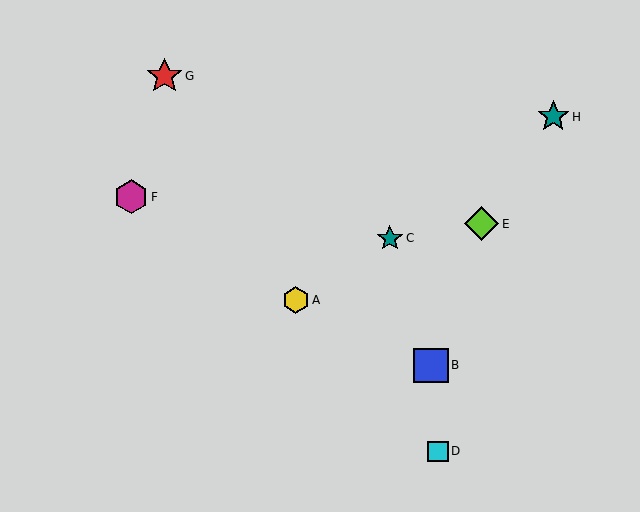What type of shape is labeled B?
Shape B is a blue square.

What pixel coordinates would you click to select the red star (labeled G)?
Click at (164, 76) to select the red star G.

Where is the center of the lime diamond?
The center of the lime diamond is at (482, 224).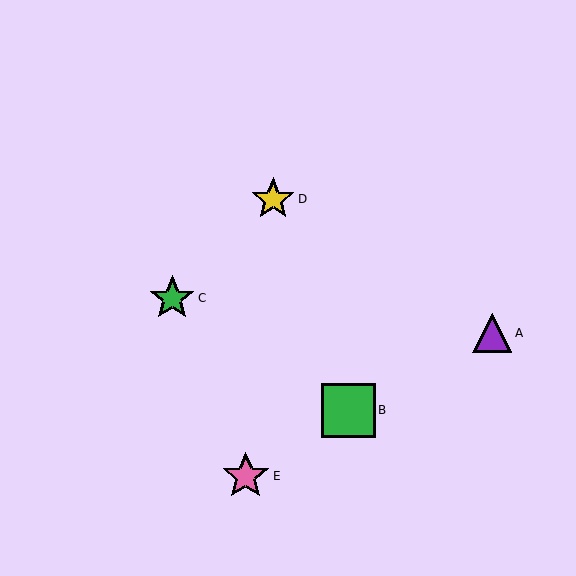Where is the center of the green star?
The center of the green star is at (172, 298).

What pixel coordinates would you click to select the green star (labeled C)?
Click at (172, 298) to select the green star C.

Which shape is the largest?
The green square (labeled B) is the largest.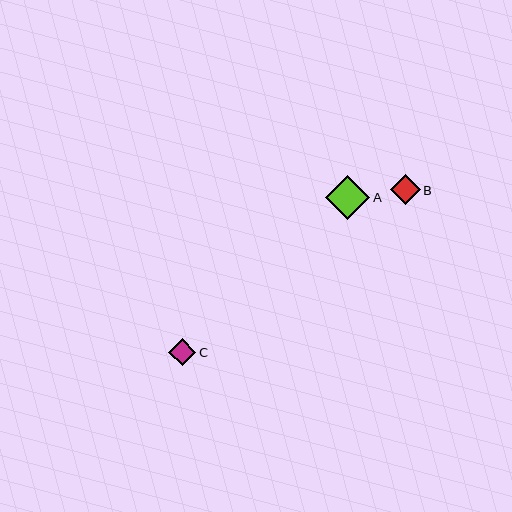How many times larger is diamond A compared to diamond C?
Diamond A is approximately 1.6 times the size of diamond C.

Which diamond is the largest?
Diamond A is the largest with a size of approximately 44 pixels.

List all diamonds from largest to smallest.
From largest to smallest: A, B, C.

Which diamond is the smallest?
Diamond C is the smallest with a size of approximately 27 pixels.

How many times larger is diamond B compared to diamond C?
Diamond B is approximately 1.1 times the size of diamond C.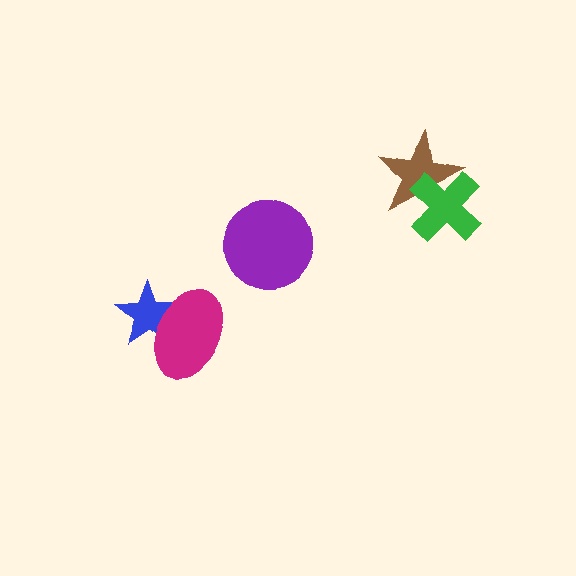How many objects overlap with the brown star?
1 object overlaps with the brown star.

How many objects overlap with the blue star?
1 object overlaps with the blue star.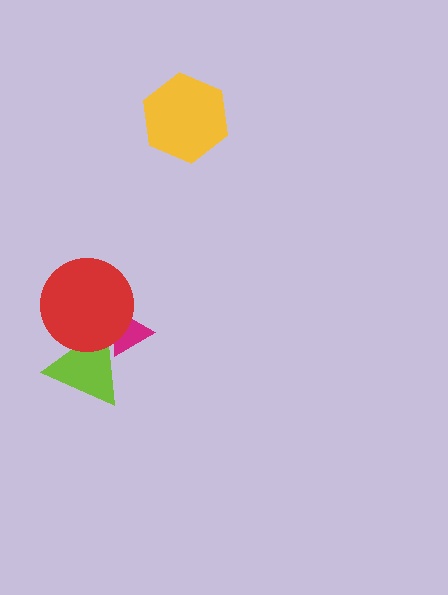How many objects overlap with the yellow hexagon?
0 objects overlap with the yellow hexagon.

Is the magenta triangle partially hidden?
Yes, it is partially covered by another shape.